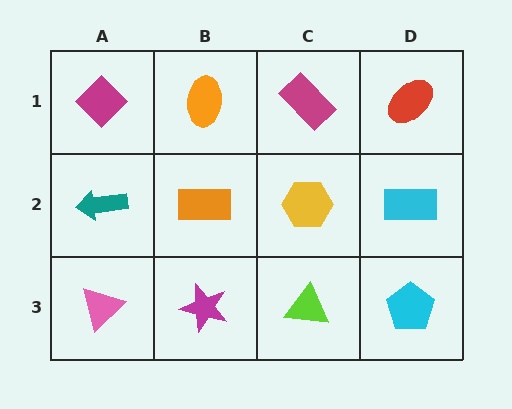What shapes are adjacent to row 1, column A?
A teal arrow (row 2, column A), an orange ellipse (row 1, column B).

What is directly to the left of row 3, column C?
A magenta star.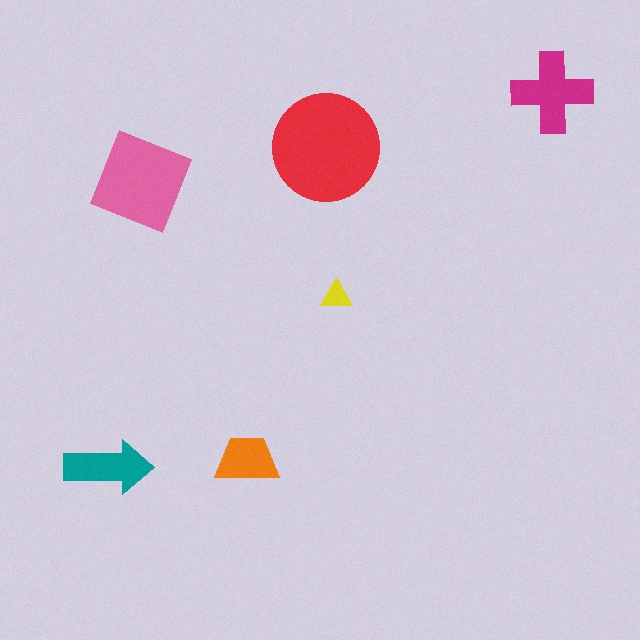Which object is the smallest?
The yellow triangle.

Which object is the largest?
The red circle.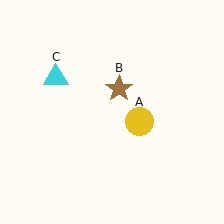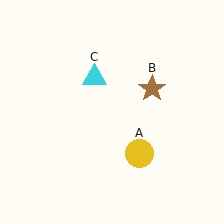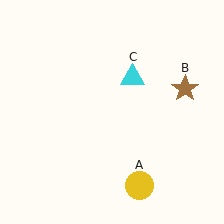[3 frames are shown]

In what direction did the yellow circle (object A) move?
The yellow circle (object A) moved down.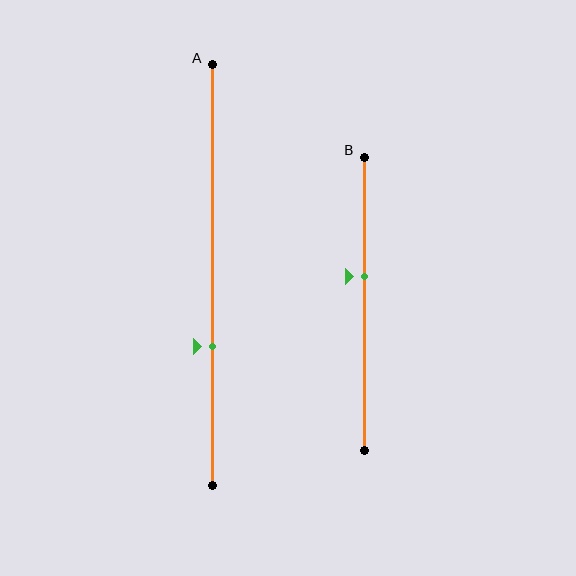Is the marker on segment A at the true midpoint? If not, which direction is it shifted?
No, the marker on segment A is shifted downward by about 17% of the segment length.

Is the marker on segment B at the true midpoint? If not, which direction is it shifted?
No, the marker on segment B is shifted upward by about 9% of the segment length.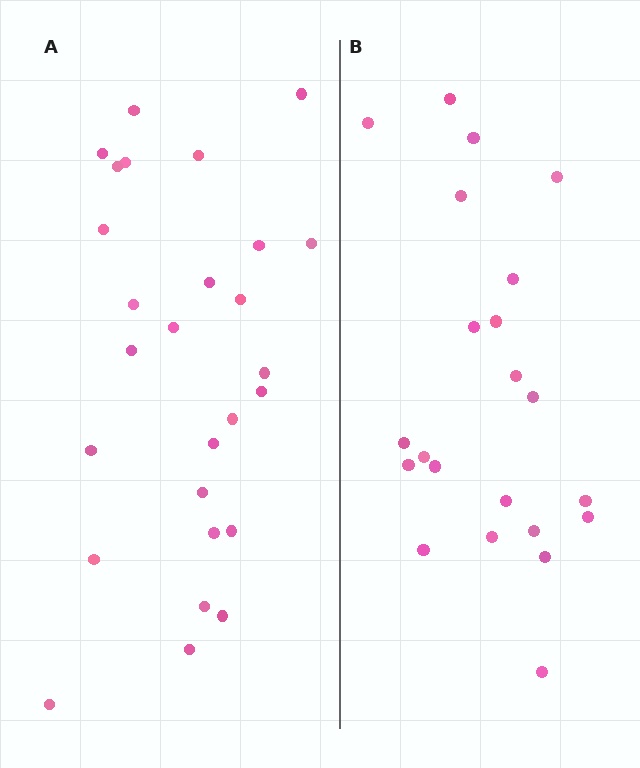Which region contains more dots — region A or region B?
Region A (the left region) has more dots.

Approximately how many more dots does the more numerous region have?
Region A has about 5 more dots than region B.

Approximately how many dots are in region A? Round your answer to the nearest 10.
About 30 dots. (The exact count is 27, which rounds to 30.)